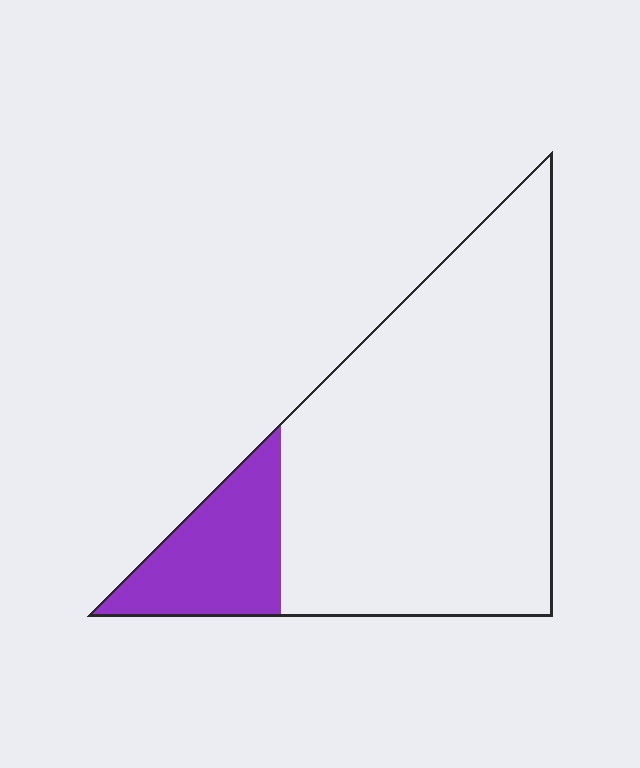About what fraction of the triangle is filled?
About one sixth (1/6).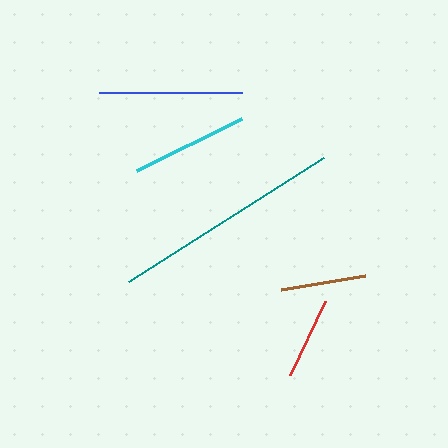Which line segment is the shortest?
The red line is the shortest at approximately 81 pixels.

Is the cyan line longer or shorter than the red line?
The cyan line is longer than the red line.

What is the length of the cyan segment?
The cyan segment is approximately 117 pixels long.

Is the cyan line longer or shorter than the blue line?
The blue line is longer than the cyan line.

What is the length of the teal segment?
The teal segment is approximately 231 pixels long.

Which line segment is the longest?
The teal line is the longest at approximately 231 pixels.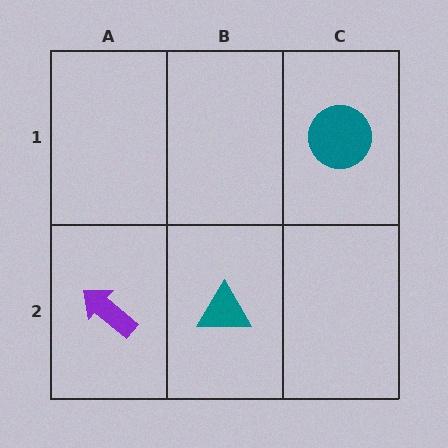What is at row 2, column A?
A purple arrow.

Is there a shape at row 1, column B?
No, that cell is empty.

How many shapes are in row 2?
2 shapes.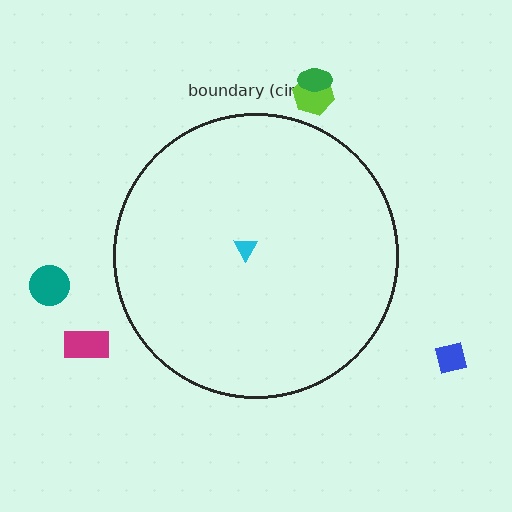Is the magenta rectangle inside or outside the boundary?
Outside.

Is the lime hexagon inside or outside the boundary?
Outside.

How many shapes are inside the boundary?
1 inside, 5 outside.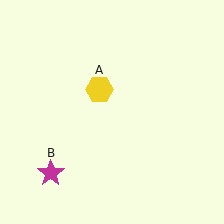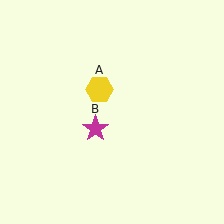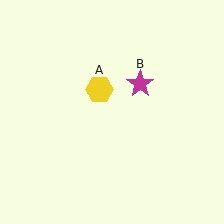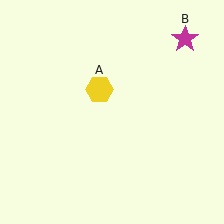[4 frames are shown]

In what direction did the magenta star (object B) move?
The magenta star (object B) moved up and to the right.